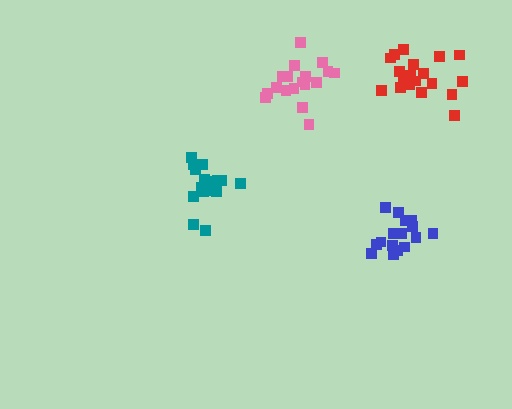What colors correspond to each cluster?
The clusters are colored: blue, teal, red, pink.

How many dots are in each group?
Group 1: 16 dots, Group 2: 17 dots, Group 3: 19 dots, Group 4: 18 dots (70 total).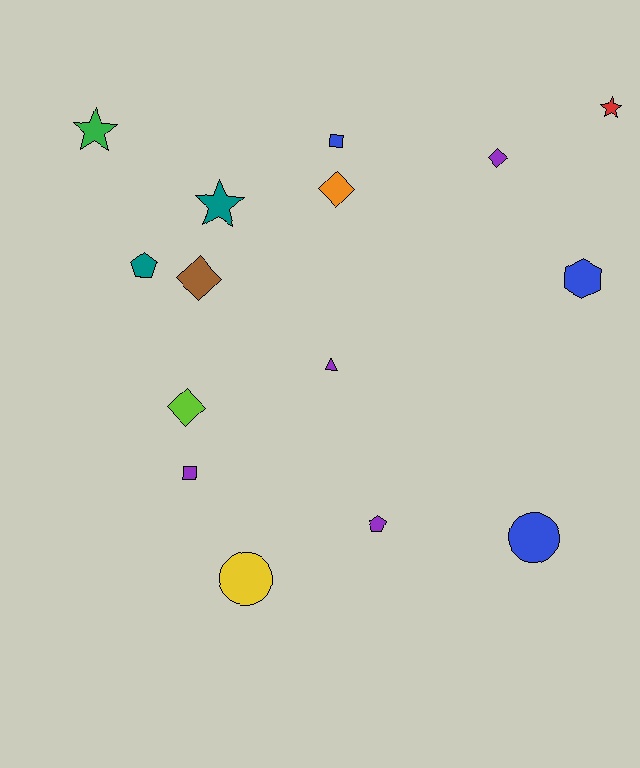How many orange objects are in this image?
There is 1 orange object.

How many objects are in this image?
There are 15 objects.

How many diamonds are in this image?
There are 4 diamonds.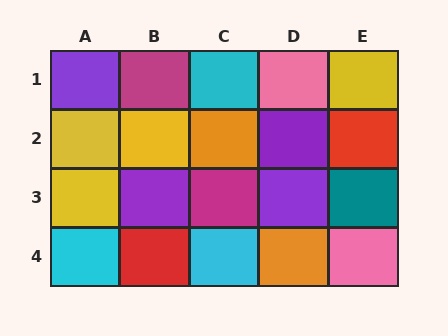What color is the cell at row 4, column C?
Cyan.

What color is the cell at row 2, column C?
Orange.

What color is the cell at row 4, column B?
Red.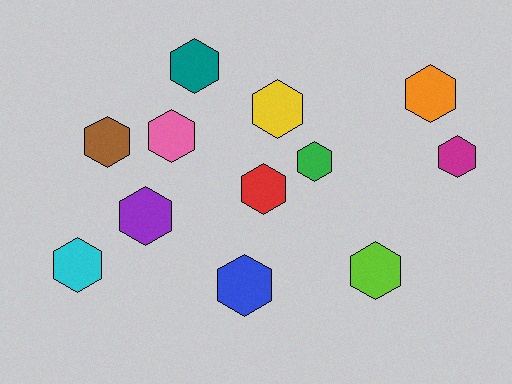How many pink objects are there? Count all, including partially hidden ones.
There is 1 pink object.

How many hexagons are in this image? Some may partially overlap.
There are 12 hexagons.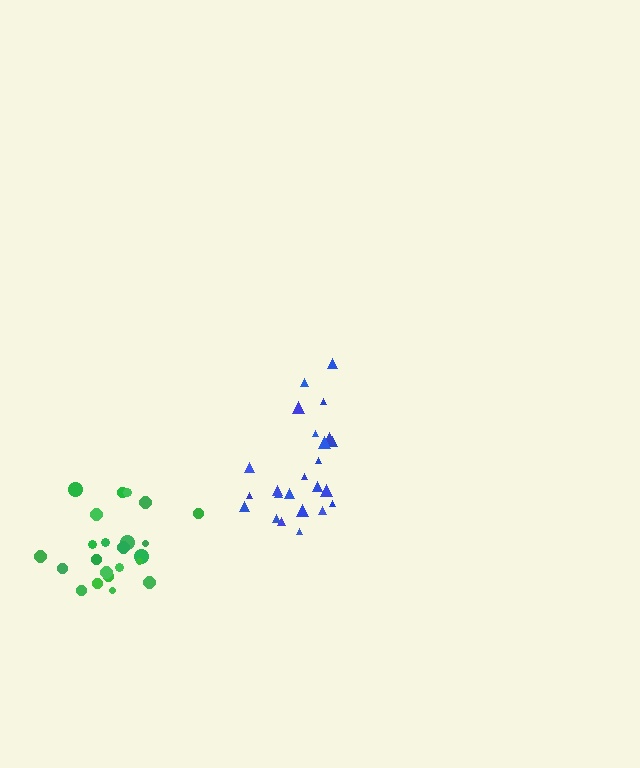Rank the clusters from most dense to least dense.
green, blue.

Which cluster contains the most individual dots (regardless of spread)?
Blue (25).